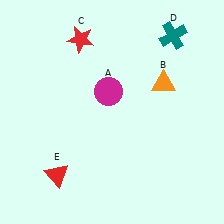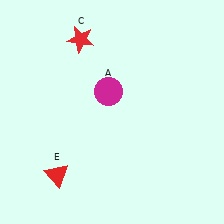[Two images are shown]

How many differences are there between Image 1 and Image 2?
There are 2 differences between the two images.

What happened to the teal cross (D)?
The teal cross (D) was removed in Image 2. It was in the top-right area of Image 1.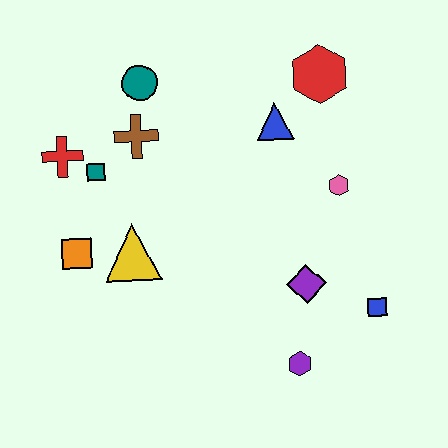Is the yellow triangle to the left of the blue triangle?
Yes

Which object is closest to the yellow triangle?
The orange square is closest to the yellow triangle.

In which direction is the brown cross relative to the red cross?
The brown cross is to the right of the red cross.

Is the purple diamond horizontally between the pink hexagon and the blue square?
No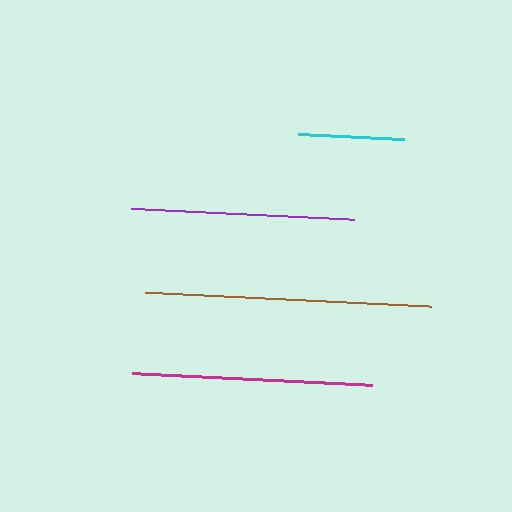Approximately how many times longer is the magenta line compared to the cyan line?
The magenta line is approximately 2.3 times the length of the cyan line.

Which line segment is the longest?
The brown line is the longest at approximately 286 pixels.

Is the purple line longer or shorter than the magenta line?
The magenta line is longer than the purple line.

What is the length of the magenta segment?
The magenta segment is approximately 240 pixels long.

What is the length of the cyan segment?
The cyan segment is approximately 106 pixels long.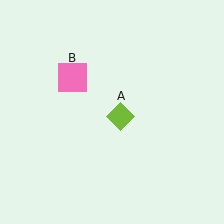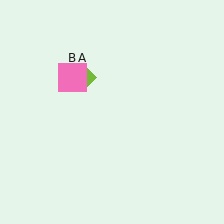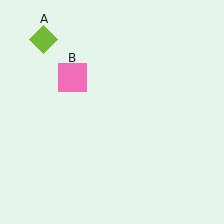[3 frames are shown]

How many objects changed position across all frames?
1 object changed position: lime diamond (object A).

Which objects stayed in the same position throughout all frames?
Pink square (object B) remained stationary.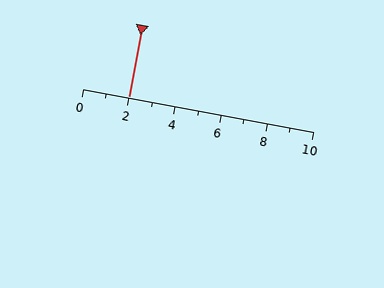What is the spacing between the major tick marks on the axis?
The major ticks are spaced 2 apart.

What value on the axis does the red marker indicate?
The marker indicates approximately 2.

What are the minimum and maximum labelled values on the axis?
The axis runs from 0 to 10.